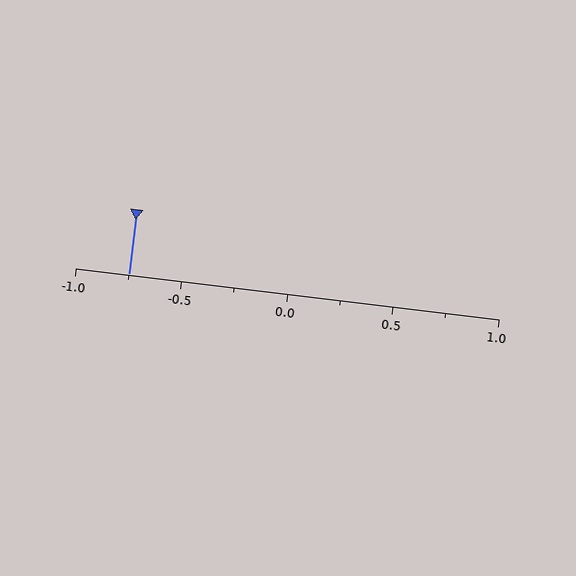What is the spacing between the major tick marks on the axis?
The major ticks are spaced 0.5 apart.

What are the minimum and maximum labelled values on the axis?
The axis runs from -1.0 to 1.0.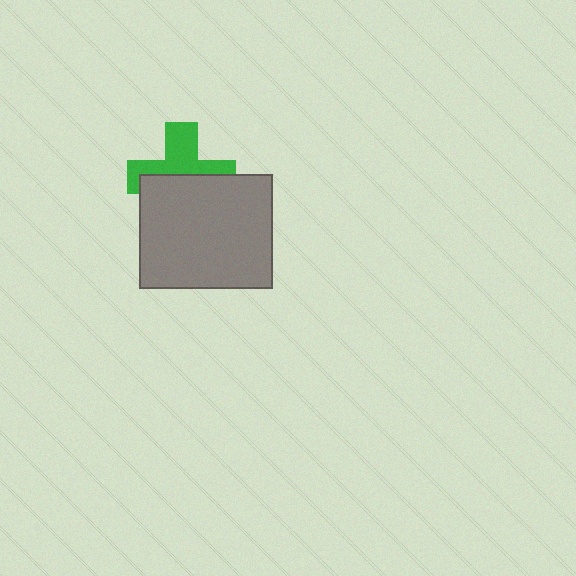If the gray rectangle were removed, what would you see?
You would see the complete green cross.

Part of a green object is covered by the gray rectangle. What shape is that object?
It is a cross.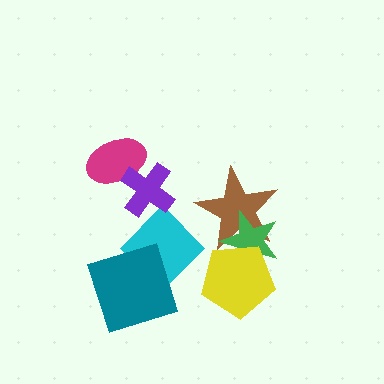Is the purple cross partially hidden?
No, no other shape covers it.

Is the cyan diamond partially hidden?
Yes, it is partially covered by another shape.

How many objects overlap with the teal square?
1 object overlaps with the teal square.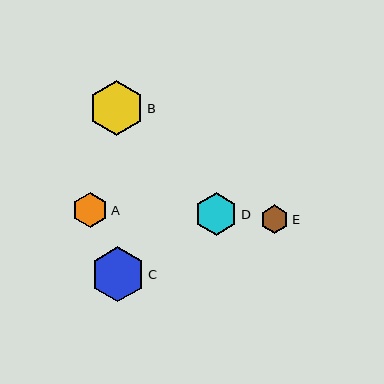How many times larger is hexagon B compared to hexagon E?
Hexagon B is approximately 2.0 times the size of hexagon E.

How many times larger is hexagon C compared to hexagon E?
Hexagon C is approximately 1.9 times the size of hexagon E.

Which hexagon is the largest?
Hexagon B is the largest with a size of approximately 56 pixels.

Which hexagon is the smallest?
Hexagon E is the smallest with a size of approximately 28 pixels.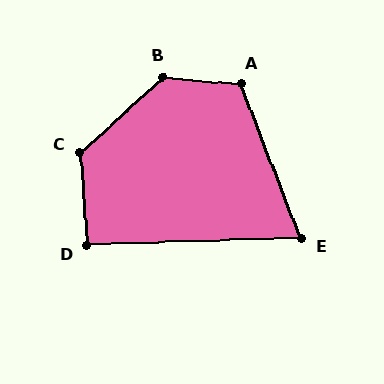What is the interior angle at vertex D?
Approximately 92 degrees (approximately right).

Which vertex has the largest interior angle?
B, at approximately 133 degrees.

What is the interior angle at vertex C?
Approximately 129 degrees (obtuse).